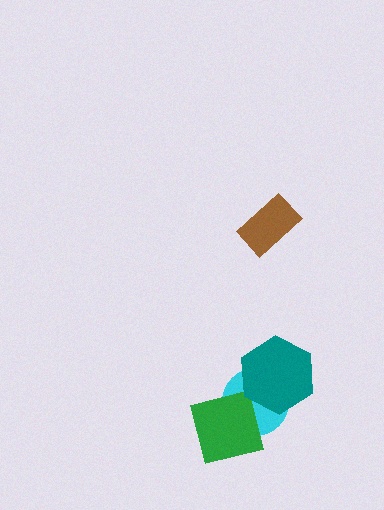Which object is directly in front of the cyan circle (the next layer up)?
The green square is directly in front of the cyan circle.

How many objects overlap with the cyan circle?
2 objects overlap with the cyan circle.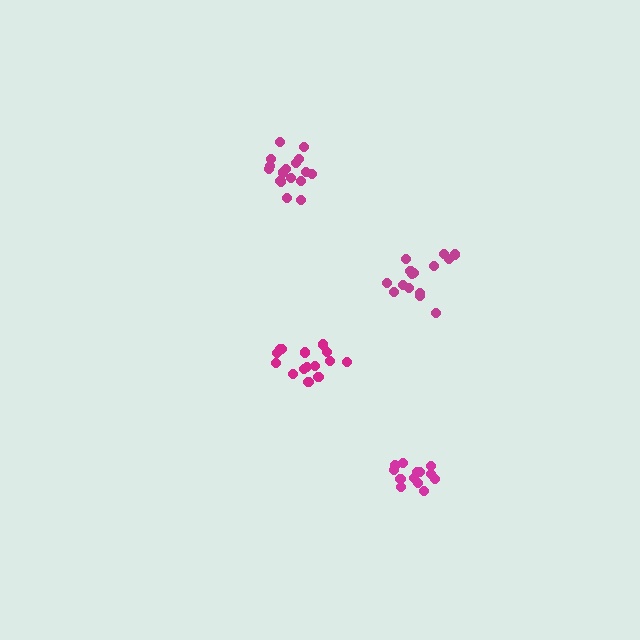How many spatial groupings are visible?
There are 4 spatial groupings.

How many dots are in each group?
Group 1: 16 dots, Group 2: 17 dots, Group 3: 14 dots, Group 4: 15 dots (62 total).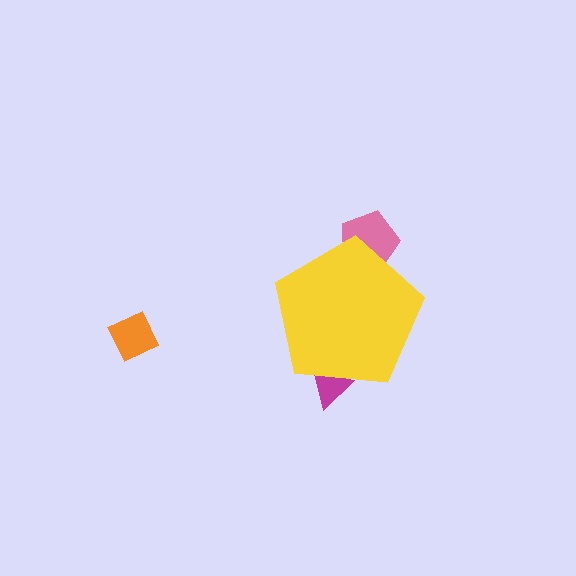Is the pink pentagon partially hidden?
Yes, the pink pentagon is partially hidden behind the yellow pentagon.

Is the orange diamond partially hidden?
No, the orange diamond is fully visible.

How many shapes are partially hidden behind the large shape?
2 shapes are partially hidden.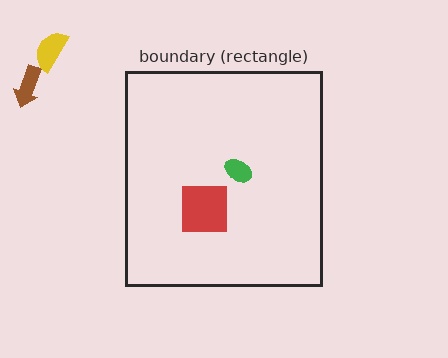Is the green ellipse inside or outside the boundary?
Inside.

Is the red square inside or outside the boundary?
Inside.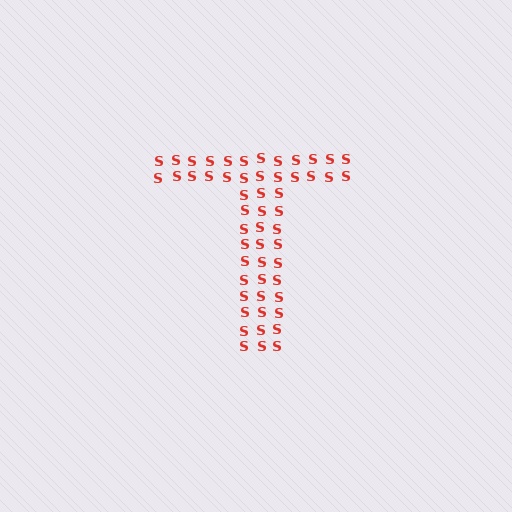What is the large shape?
The large shape is the letter T.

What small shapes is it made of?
It is made of small letter S's.